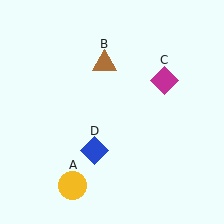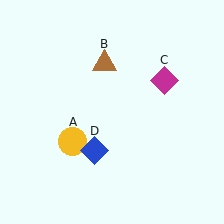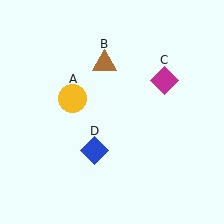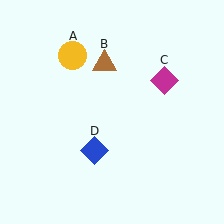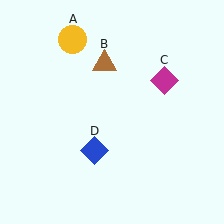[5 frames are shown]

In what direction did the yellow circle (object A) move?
The yellow circle (object A) moved up.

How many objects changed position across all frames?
1 object changed position: yellow circle (object A).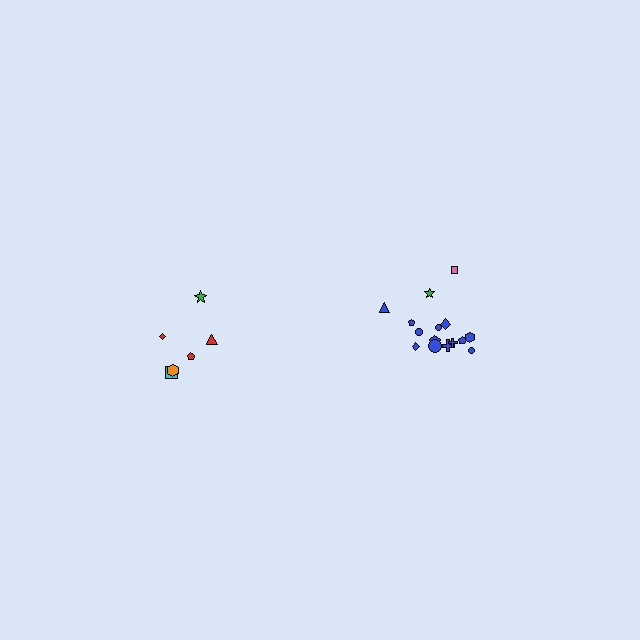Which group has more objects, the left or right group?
The right group.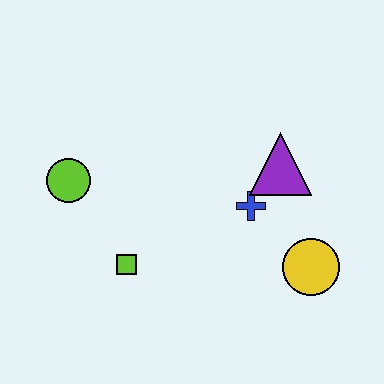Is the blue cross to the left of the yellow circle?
Yes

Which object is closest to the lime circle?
The lime square is closest to the lime circle.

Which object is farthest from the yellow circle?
The lime circle is farthest from the yellow circle.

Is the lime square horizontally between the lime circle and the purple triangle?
Yes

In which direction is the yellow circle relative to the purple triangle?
The yellow circle is below the purple triangle.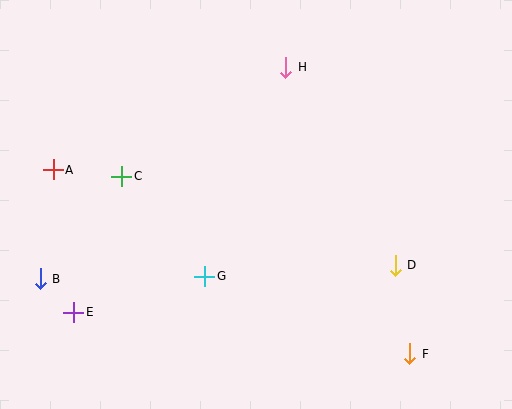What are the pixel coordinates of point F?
Point F is at (410, 354).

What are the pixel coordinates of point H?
Point H is at (286, 67).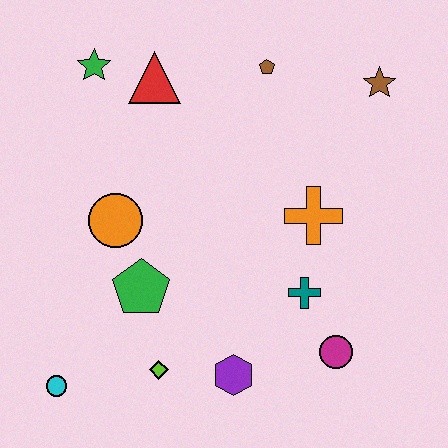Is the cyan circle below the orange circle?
Yes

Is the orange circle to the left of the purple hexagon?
Yes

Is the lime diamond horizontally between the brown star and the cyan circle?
Yes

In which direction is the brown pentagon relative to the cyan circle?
The brown pentagon is above the cyan circle.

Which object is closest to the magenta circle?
The teal cross is closest to the magenta circle.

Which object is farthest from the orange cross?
The cyan circle is farthest from the orange cross.